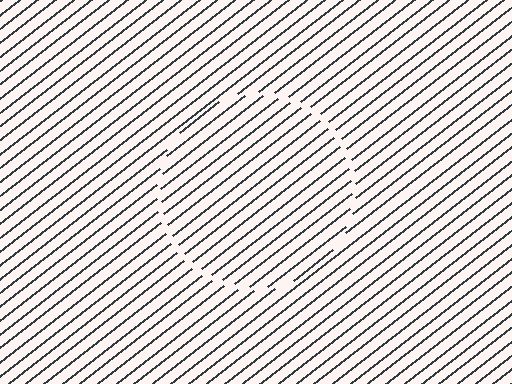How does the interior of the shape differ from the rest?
The interior of the shape contains the same grating, shifted by half a period — the contour is defined by the phase discontinuity where line-ends from the inner and outer gratings abut.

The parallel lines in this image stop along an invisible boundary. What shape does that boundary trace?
An illusory circle. The interior of the shape contains the same grating, shifted by half a period — the contour is defined by the phase discontinuity where line-ends from the inner and outer gratings abut.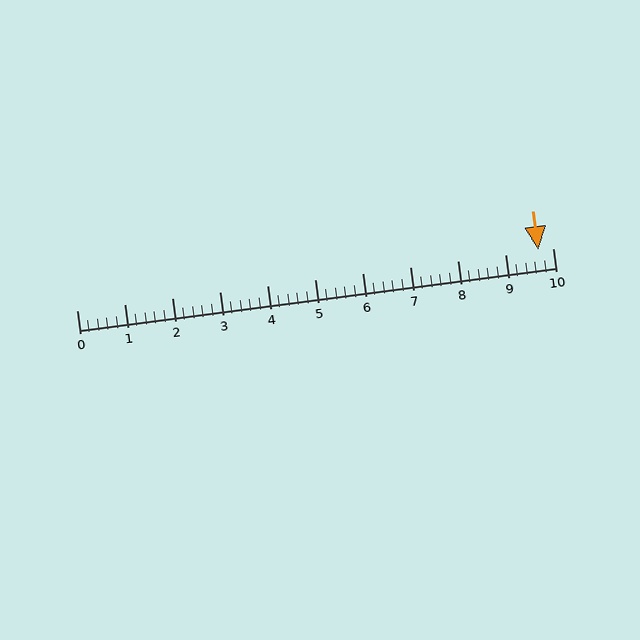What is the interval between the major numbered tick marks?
The major tick marks are spaced 1 units apart.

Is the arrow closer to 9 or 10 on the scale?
The arrow is closer to 10.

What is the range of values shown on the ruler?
The ruler shows values from 0 to 10.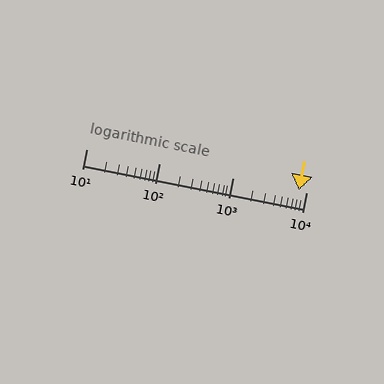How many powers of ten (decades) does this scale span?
The scale spans 3 decades, from 10 to 10000.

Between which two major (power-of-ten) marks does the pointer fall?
The pointer is between 1000 and 10000.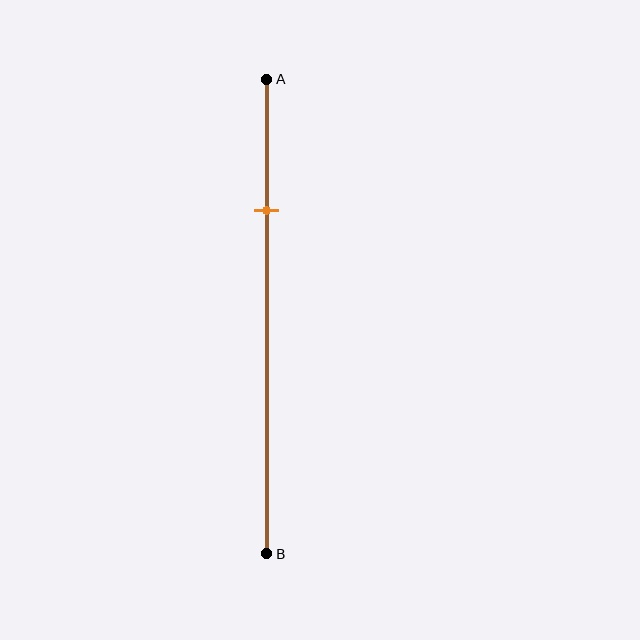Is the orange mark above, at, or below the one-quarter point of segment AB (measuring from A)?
The orange mark is approximately at the one-quarter point of segment AB.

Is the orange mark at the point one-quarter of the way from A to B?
Yes, the mark is approximately at the one-quarter point.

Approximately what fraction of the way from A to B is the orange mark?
The orange mark is approximately 30% of the way from A to B.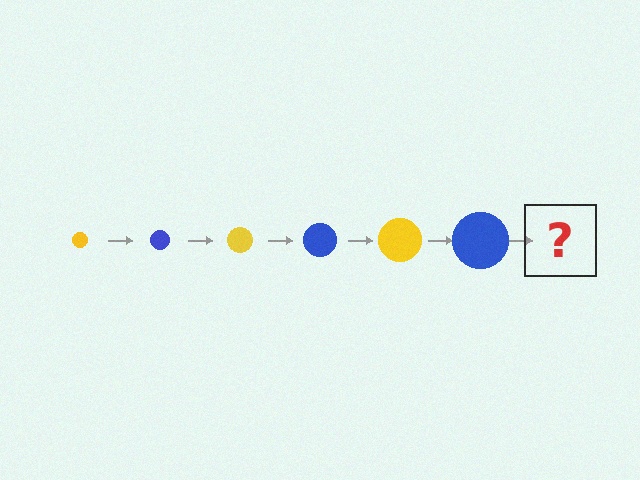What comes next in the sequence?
The next element should be a yellow circle, larger than the previous one.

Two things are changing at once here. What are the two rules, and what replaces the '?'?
The two rules are that the circle grows larger each step and the color cycles through yellow and blue. The '?' should be a yellow circle, larger than the previous one.